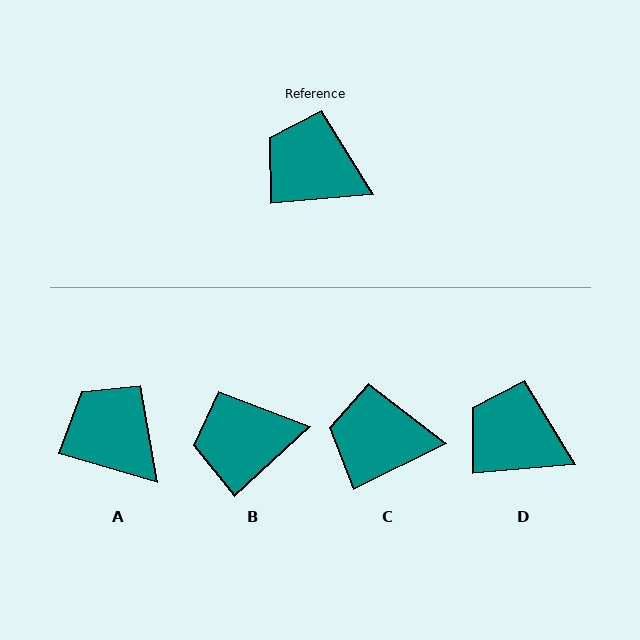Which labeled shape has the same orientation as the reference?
D.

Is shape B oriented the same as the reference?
No, it is off by about 38 degrees.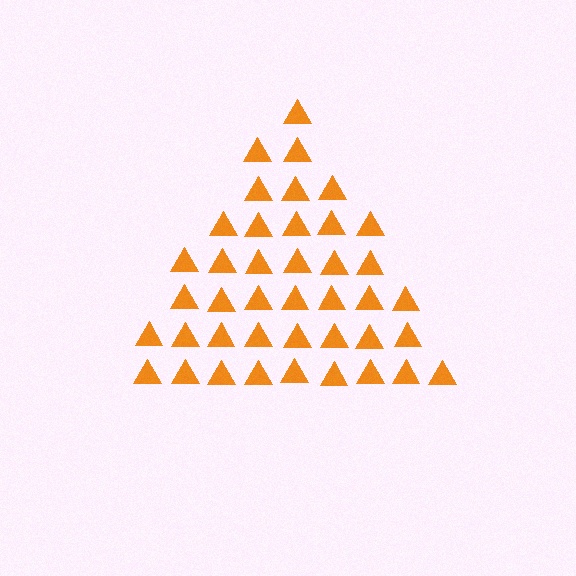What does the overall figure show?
The overall figure shows a triangle.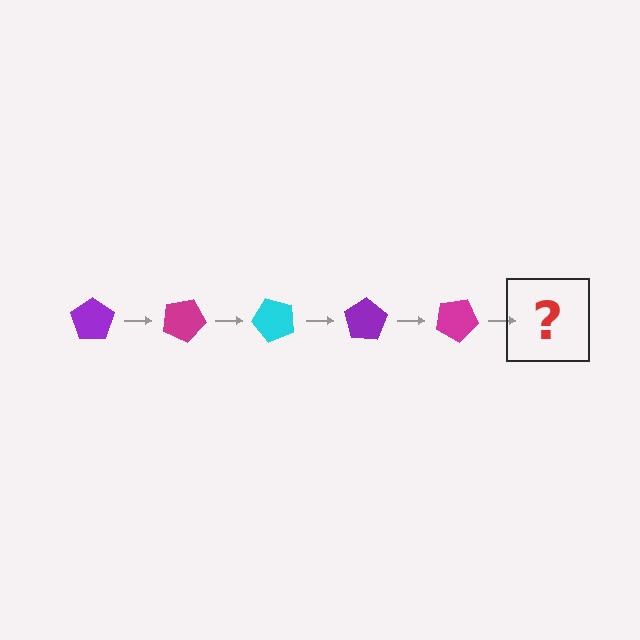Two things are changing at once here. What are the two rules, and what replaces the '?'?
The two rules are that it rotates 25 degrees each step and the color cycles through purple, magenta, and cyan. The '?' should be a cyan pentagon, rotated 125 degrees from the start.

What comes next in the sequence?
The next element should be a cyan pentagon, rotated 125 degrees from the start.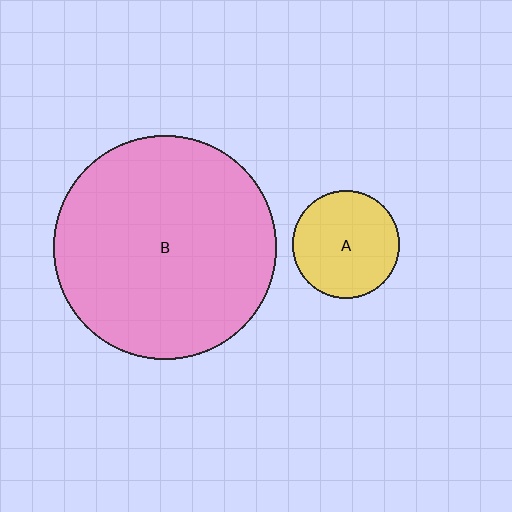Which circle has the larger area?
Circle B (pink).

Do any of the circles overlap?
No, none of the circles overlap.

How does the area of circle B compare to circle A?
Approximately 4.3 times.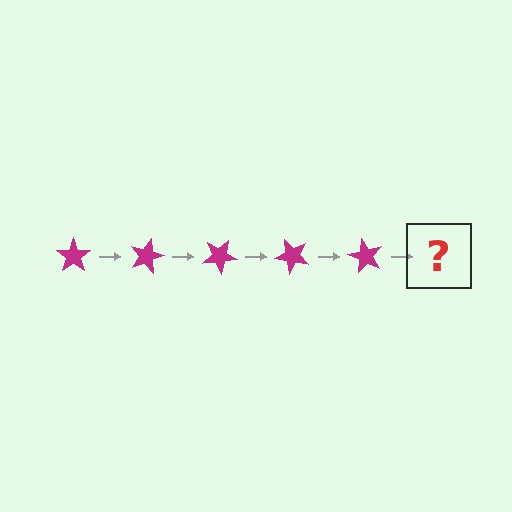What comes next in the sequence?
The next element should be a magenta star rotated 75 degrees.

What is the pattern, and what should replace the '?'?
The pattern is that the star rotates 15 degrees each step. The '?' should be a magenta star rotated 75 degrees.